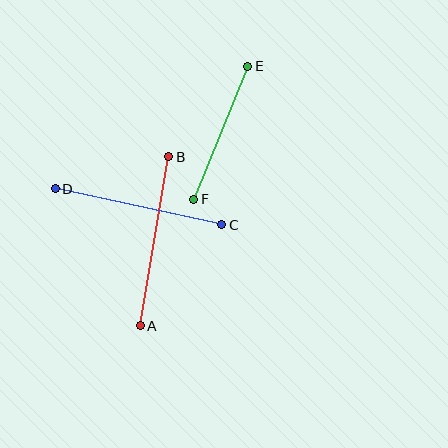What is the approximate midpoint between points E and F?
The midpoint is at approximately (221, 133) pixels.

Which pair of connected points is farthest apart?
Points A and B are farthest apart.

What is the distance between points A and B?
The distance is approximately 172 pixels.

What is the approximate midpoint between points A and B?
The midpoint is at approximately (155, 241) pixels.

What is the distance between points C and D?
The distance is approximately 170 pixels.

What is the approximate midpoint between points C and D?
The midpoint is at approximately (139, 207) pixels.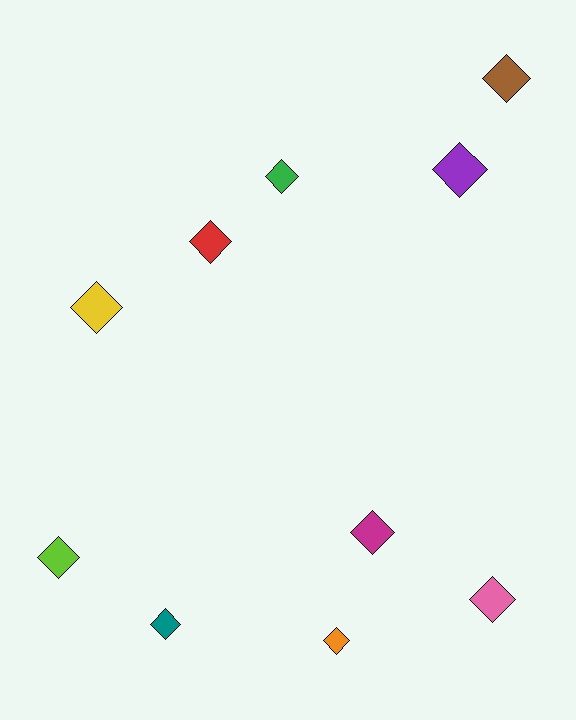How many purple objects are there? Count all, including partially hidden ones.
There is 1 purple object.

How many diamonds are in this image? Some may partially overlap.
There are 10 diamonds.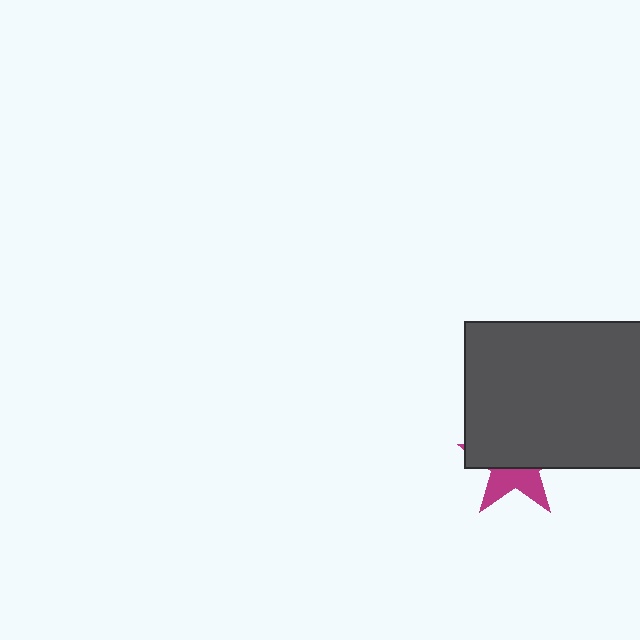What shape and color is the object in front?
The object in front is a dark gray rectangle.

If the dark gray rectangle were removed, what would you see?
You would see the complete magenta star.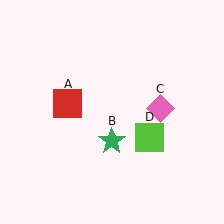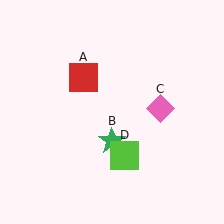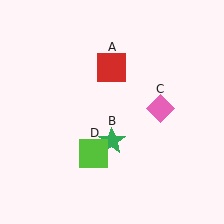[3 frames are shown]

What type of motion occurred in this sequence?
The red square (object A), lime square (object D) rotated clockwise around the center of the scene.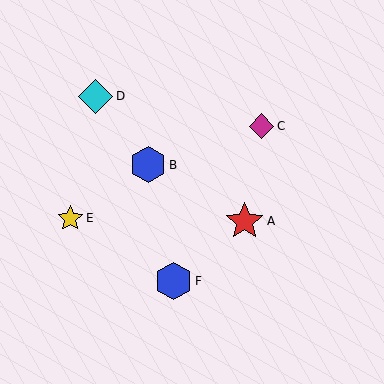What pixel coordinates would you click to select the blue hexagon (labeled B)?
Click at (148, 165) to select the blue hexagon B.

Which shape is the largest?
The red star (labeled A) is the largest.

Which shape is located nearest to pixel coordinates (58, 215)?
The yellow star (labeled E) at (70, 218) is nearest to that location.